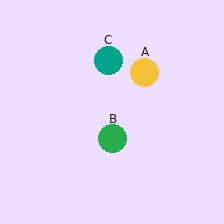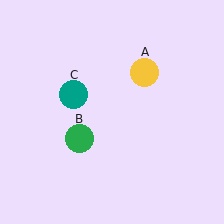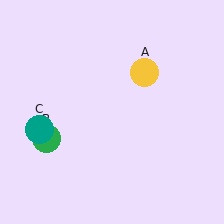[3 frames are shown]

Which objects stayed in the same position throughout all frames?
Yellow circle (object A) remained stationary.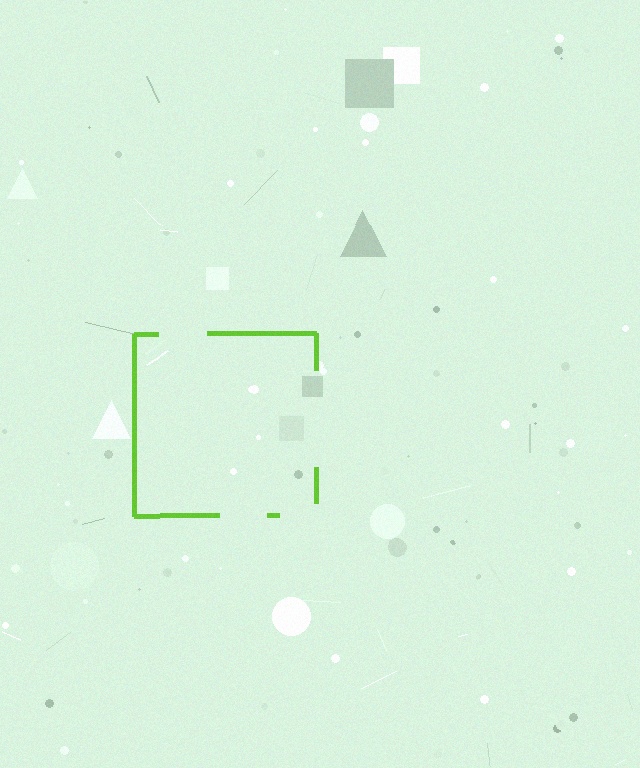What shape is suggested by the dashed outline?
The dashed outline suggests a square.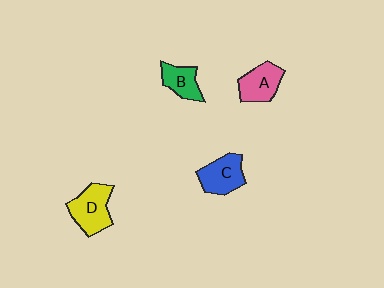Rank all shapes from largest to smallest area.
From largest to smallest: D (yellow), C (blue), A (pink), B (green).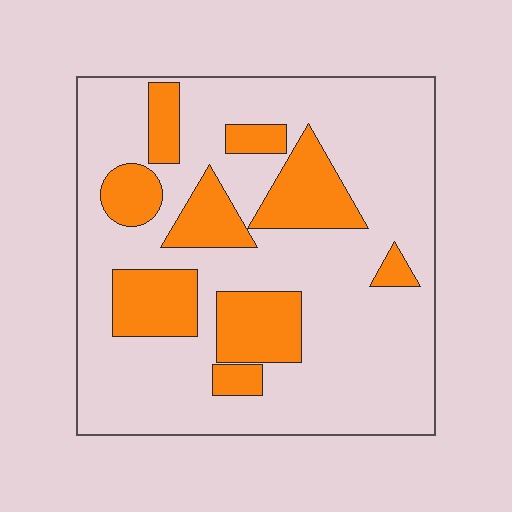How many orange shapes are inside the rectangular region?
9.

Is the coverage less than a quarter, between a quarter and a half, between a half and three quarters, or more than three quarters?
Between a quarter and a half.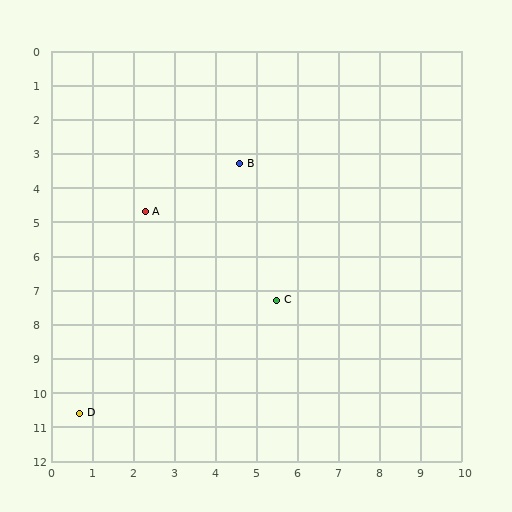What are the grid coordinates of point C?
Point C is at approximately (5.5, 7.3).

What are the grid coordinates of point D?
Point D is at approximately (0.7, 10.6).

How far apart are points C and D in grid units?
Points C and D are about 5.8 grid units apart.